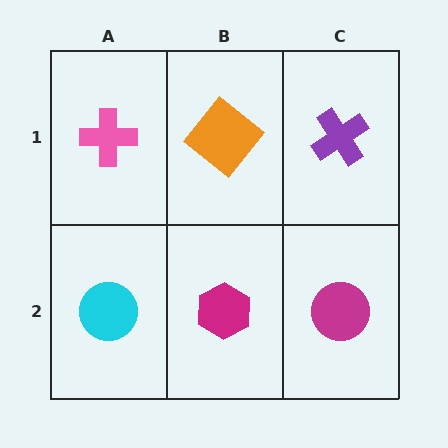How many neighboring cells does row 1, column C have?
2.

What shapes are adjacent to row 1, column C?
A magenta circle (row 2, column C), an orange diamond (row 1, column B).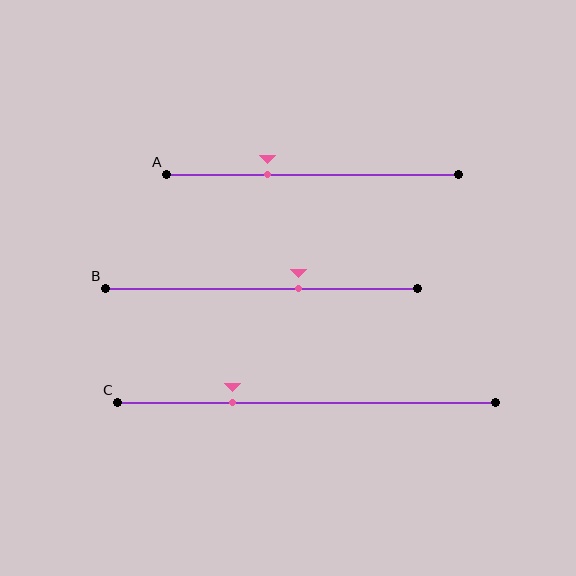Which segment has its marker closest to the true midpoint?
Segment B has its marker closest to the true midpoint.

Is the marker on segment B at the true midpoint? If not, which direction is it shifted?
No, the marker on segment B is shifted to the right by about 12% of the segment length.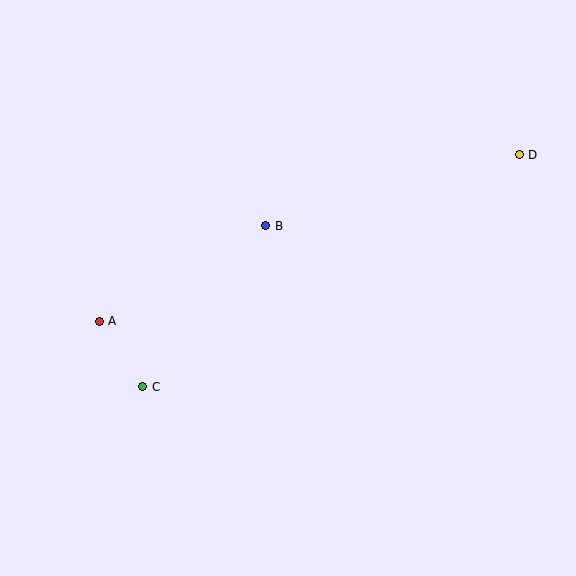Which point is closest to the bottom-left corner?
Point C is closest to the bottom-left corner.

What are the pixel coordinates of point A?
Point A is at (99, 321).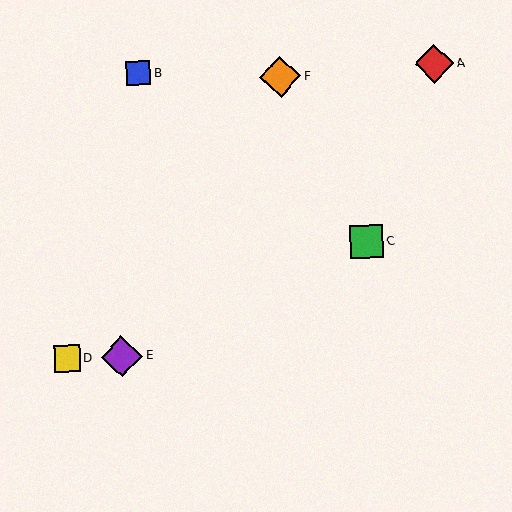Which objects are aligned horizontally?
Objects D, E are aligned horizontally.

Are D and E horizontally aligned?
Yes, both are at y≈359.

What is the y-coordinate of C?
Object C is at y≈242.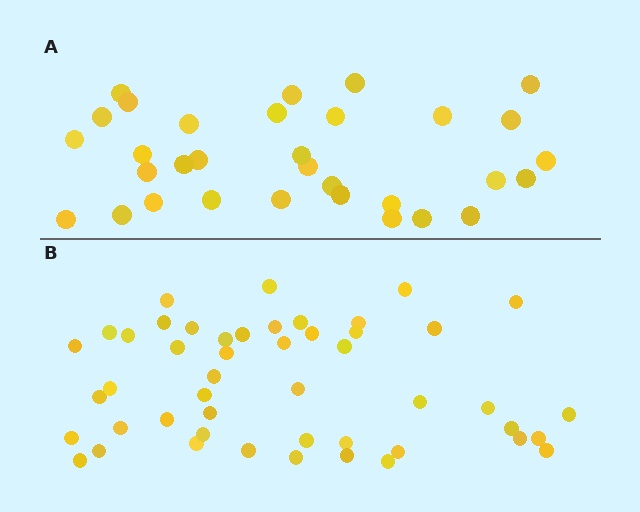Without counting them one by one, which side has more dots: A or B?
Region B (the bottom region) has more dots.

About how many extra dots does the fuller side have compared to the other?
Region B has approximately 15 more dots than region A.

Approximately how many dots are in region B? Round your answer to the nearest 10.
About 50 dots. (The exact count is 48, which rounds to 50.)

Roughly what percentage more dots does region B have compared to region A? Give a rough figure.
About 50% more.